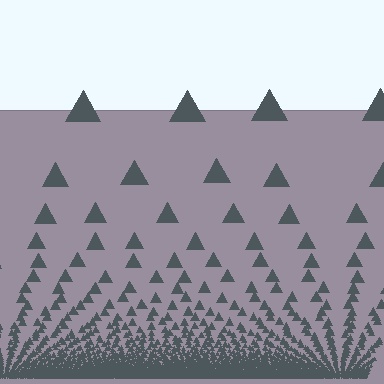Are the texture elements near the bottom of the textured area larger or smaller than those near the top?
Smaller. The gradient is inverted — elements near the bottom are smaller and denser.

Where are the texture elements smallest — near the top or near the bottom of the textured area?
Near the bottom.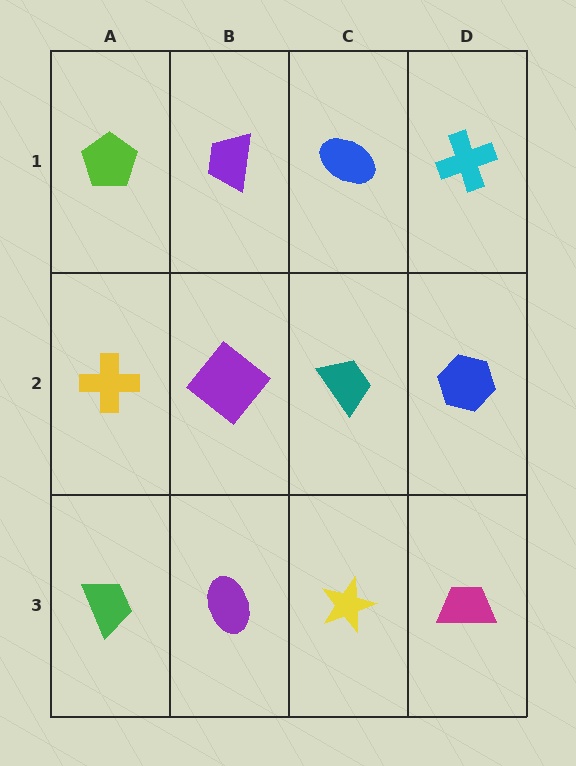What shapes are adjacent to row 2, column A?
A lime pentagon (row 1, column A), a green trapezoid (row 3, column A), a purple diamond (row 2, column B).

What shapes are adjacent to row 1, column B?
A purple diamond (row 2, column B), a lime pentagon (row 1, column A), a blue ellipse (row 1, column C).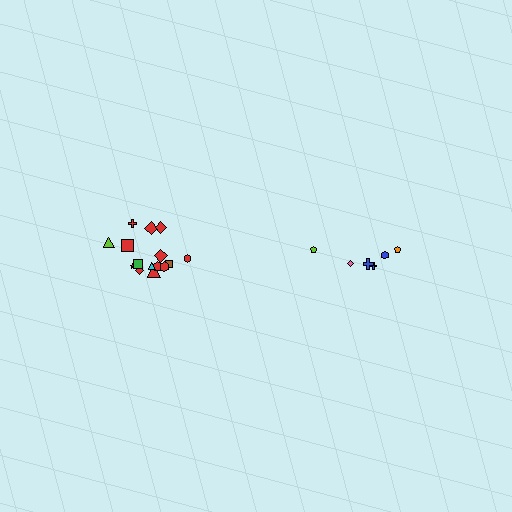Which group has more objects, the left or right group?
The left group.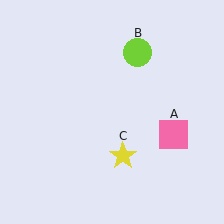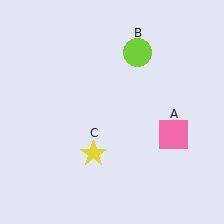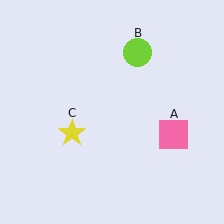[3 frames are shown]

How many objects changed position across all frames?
1 object changed position: yellow star (object C).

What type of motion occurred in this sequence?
The yellow star (object C) rotated clockwise around the center of the scene.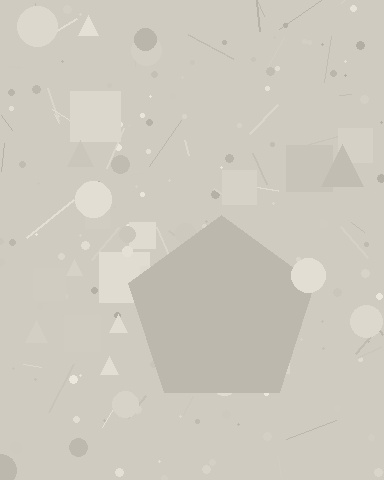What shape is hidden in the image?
A pentagon is hidden in the image.